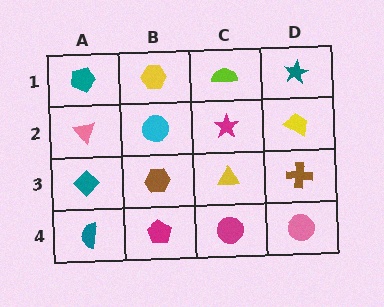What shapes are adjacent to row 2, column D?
A teal star (row 1, column D), a brown cross (row 3, column D), a magenta star (row 2, column C).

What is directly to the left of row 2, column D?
A magenta star.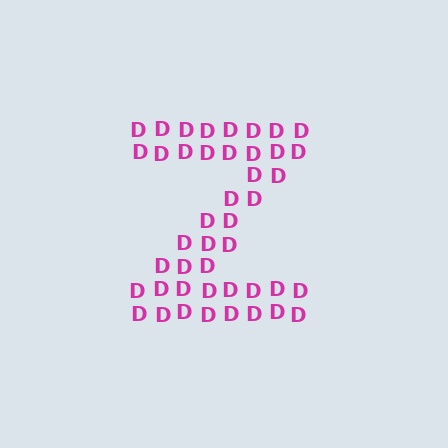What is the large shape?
The large shape is the letter Z.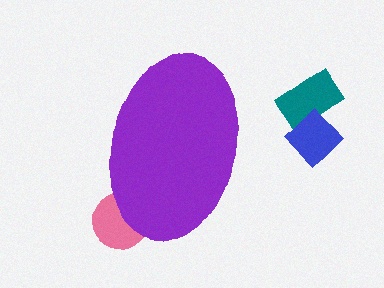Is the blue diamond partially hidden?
No, the blue diamond is fully visible.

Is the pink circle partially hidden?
Yes, the pink circle is partially hidden behind the purple ellipse.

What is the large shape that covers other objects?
A purple ellipse.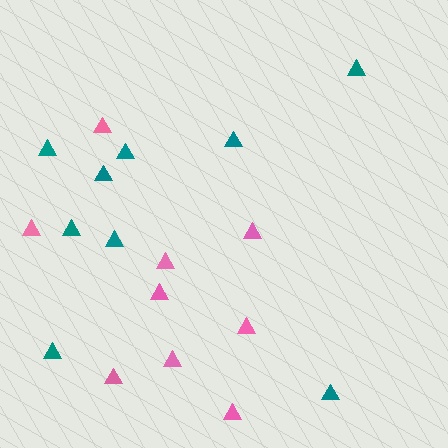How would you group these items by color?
There are 2 groups: one group of pink triangles (9) and one group of teal triangles (9).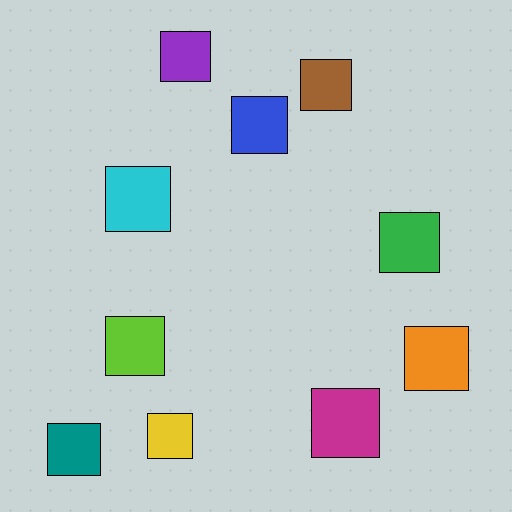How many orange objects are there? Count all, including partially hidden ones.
There is 1 orange object.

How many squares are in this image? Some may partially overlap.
There are 10 squares.